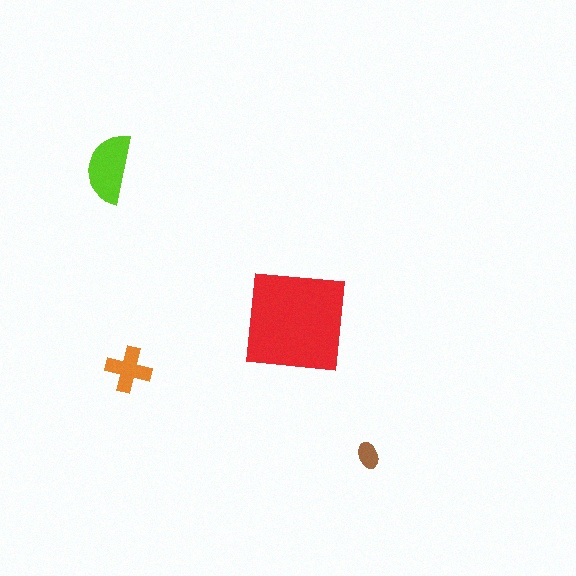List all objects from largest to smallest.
The red square, the lime semicircle, the orange cross, the brown ellipse.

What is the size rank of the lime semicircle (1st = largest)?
2nd.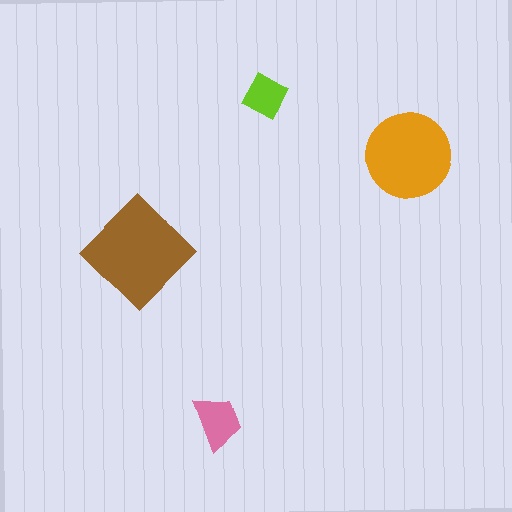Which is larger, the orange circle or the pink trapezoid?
The orange circle.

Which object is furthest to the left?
The brown diamond is leftmost.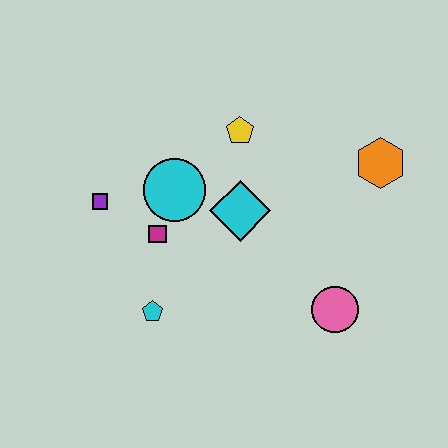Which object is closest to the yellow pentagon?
The cyan diamond is closest to the yellow pentagon.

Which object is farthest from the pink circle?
The purple square is farthest from the pink circle.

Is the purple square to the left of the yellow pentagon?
Yes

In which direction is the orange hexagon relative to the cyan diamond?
The orange hexagon is to the right of the cyan diamond.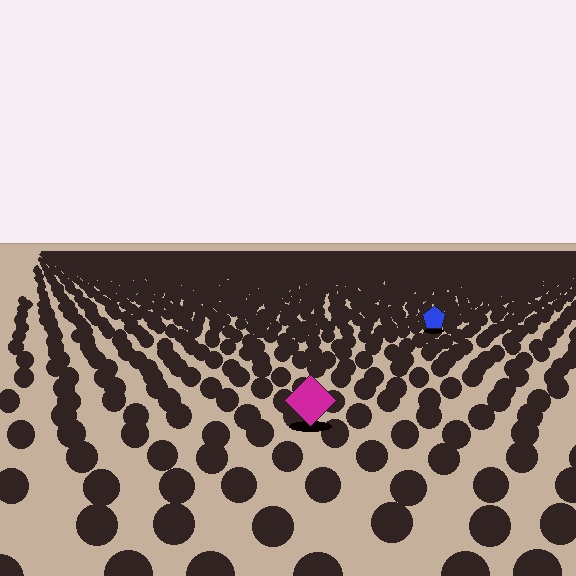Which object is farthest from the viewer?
The blue pentagon is farthest from the viewer. It appears smaller and the ground texture around it is denser.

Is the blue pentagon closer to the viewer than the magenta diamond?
No. The magenta diamond is closer — you can tell from the texture gradient: the ground texture is coarser near it.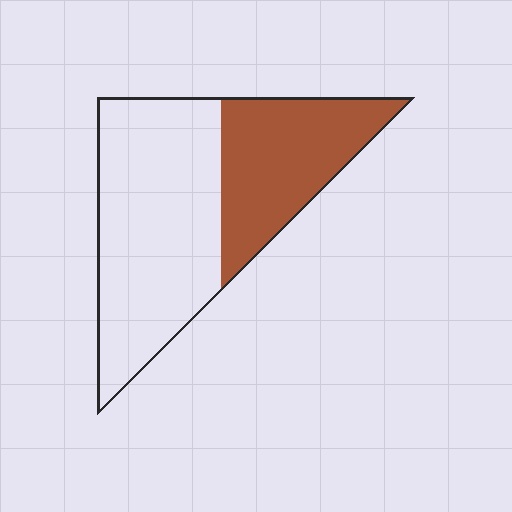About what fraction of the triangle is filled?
About three eighths (3/8).